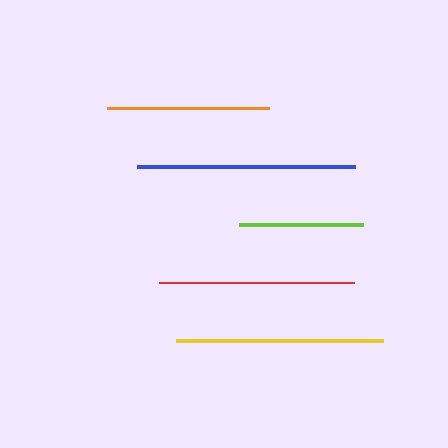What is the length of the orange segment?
The orange segment is approximately 162 pixels long.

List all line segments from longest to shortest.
From longest to shortest: blue, yellow, red, orange, lime.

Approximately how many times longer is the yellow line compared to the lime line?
The yellow line is approximately 1.7 times the length of the lime line.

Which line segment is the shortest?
The lime line is the shortest at approximately 123 pixels.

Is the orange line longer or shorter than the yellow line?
The yellow line is longer than the orange line.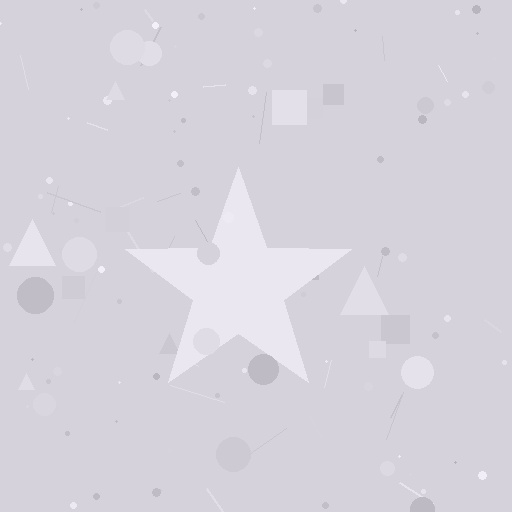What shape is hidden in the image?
A star is hidden in the image.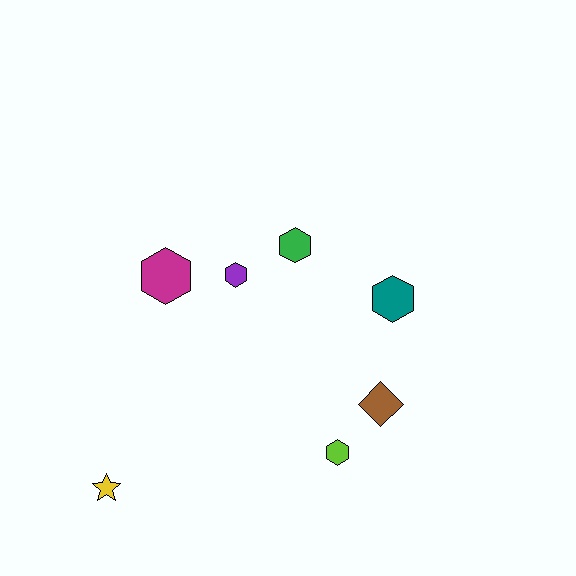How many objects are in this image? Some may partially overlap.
There are 7 objects.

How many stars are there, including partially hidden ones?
There is 1 star.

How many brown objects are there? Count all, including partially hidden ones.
There is 1 brown object.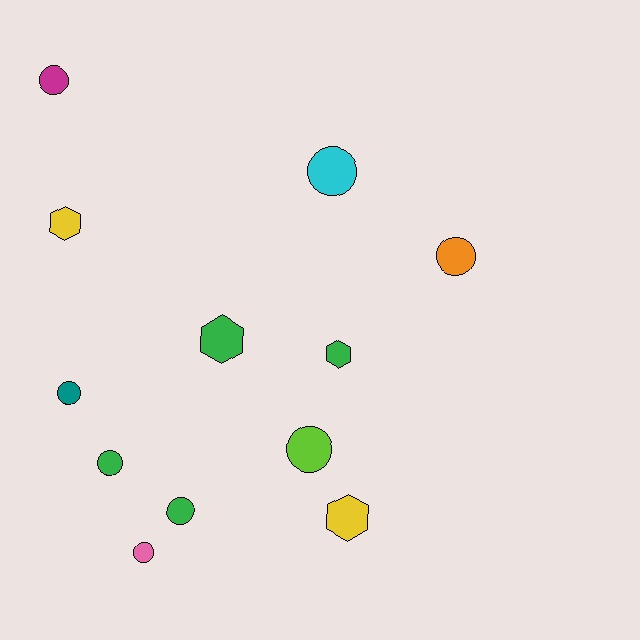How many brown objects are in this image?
There are no brown objects.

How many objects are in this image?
There are 12 objects.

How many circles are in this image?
There are 8 circles.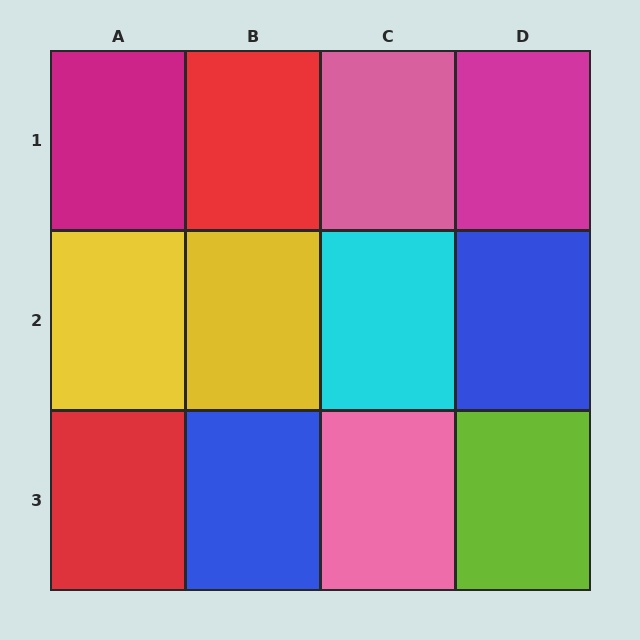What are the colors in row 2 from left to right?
Yellow, yellow, cyan, blue.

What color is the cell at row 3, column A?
Red.